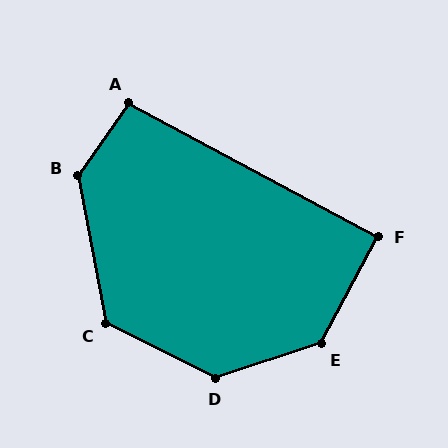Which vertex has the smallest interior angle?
F, at approximately 91 degrees.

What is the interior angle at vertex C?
Approximately 127 degrees (obtuse).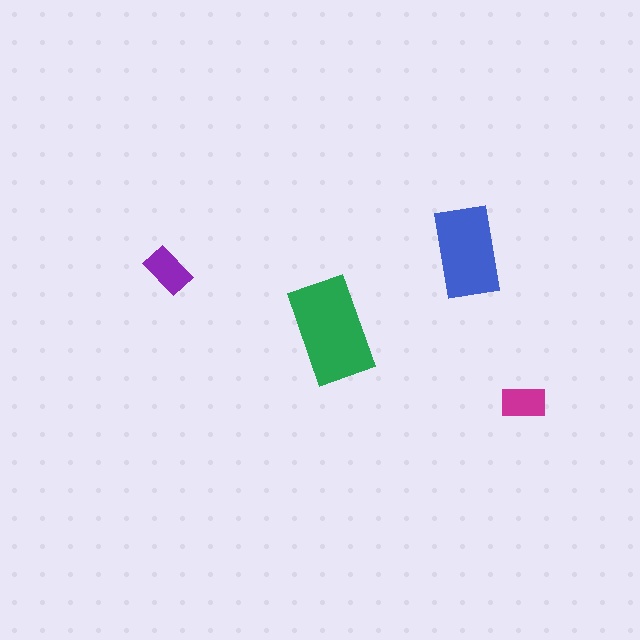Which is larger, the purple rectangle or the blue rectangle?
The blue one.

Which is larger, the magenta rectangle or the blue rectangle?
The blue one.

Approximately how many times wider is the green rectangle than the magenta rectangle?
About 2.5 times wider.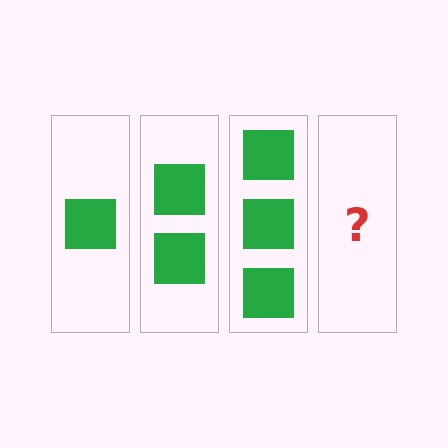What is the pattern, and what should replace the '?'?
The pattern is that each step adds one more square. The '?' should be 4 squares.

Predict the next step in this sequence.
The next step is 4 squares.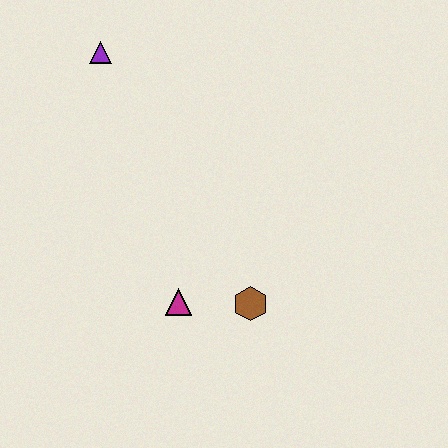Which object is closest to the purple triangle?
The magenta triangle is closest to the purple triangle.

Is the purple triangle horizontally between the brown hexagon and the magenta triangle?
No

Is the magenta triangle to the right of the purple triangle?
Yes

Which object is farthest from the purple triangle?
The brown hexagon is farthest from the purple triangle.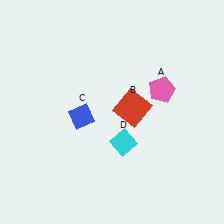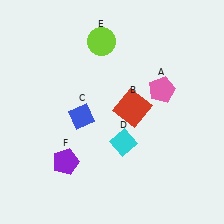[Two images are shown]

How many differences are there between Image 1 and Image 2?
There are 2 differences between the two images.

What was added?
A lime circle (E), a purple pentagon (F) were added in Image 2.